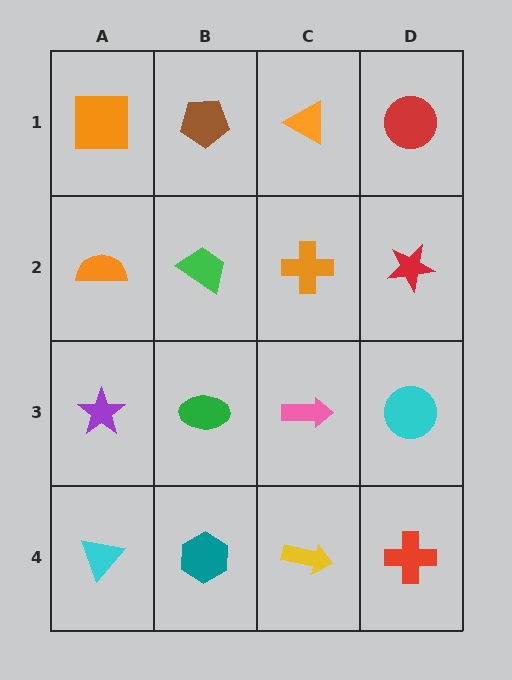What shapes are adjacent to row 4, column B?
A green ellipse (row 3, column B), a cyan triangle (row 4, column A), a yellow arrow (row 4, column C).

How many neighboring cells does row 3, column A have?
3.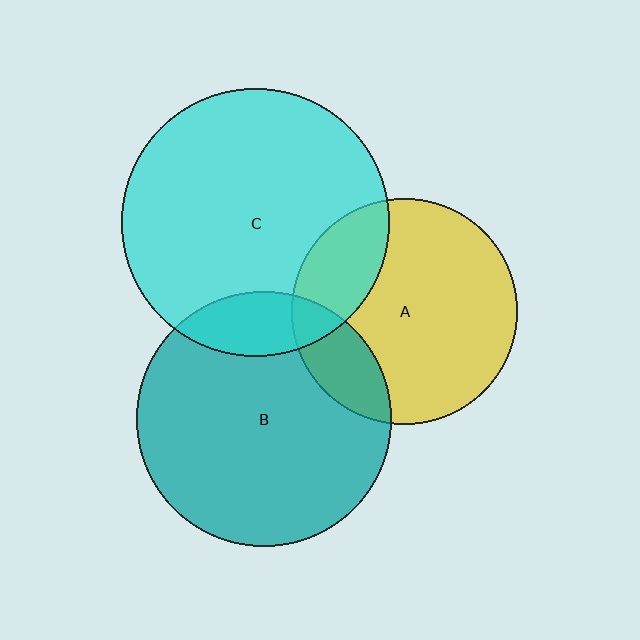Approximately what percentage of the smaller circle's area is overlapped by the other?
Approximately 15%.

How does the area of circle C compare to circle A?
Approximately 1.4 times.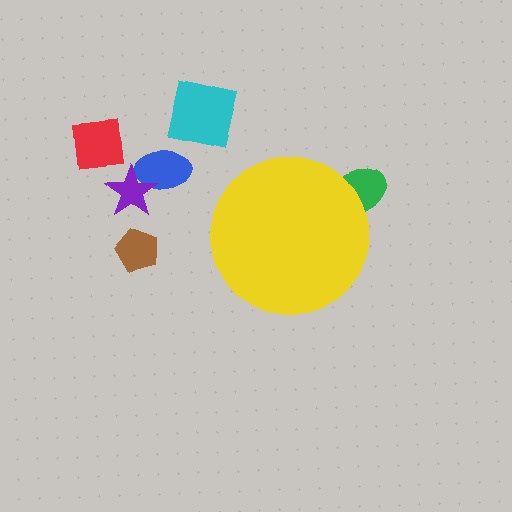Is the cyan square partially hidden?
No, the cyan square is fully visible.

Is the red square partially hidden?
No, the red square is fully visible.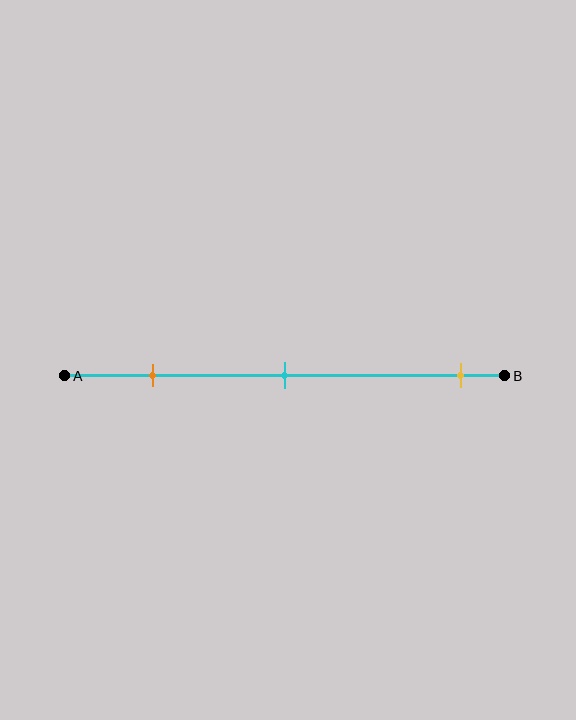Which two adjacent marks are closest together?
The orange and cyan marks are the closest adjacent pair.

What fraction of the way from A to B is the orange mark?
The orange mark is approximately 20% (0.2) of the way from A to B.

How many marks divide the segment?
There are 3 marks dividing the segment.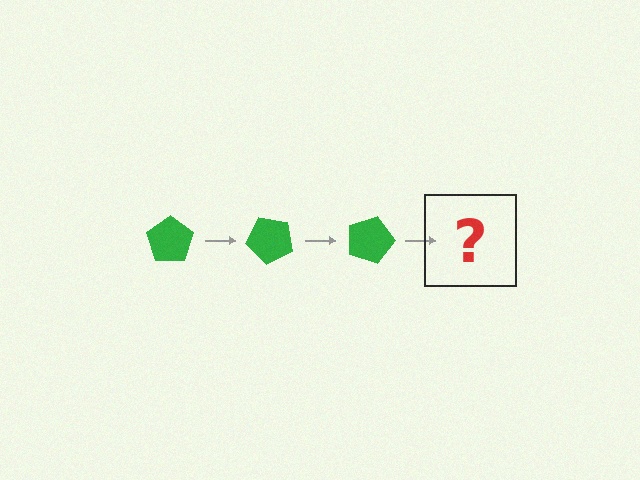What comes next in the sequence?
The next element should be a green pentagon rotated 135 degrees.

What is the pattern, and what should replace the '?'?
The pattern is that the pentagon rotates 45 degrees each step. The '?' should be a green pentagon rotated 135 degrees.